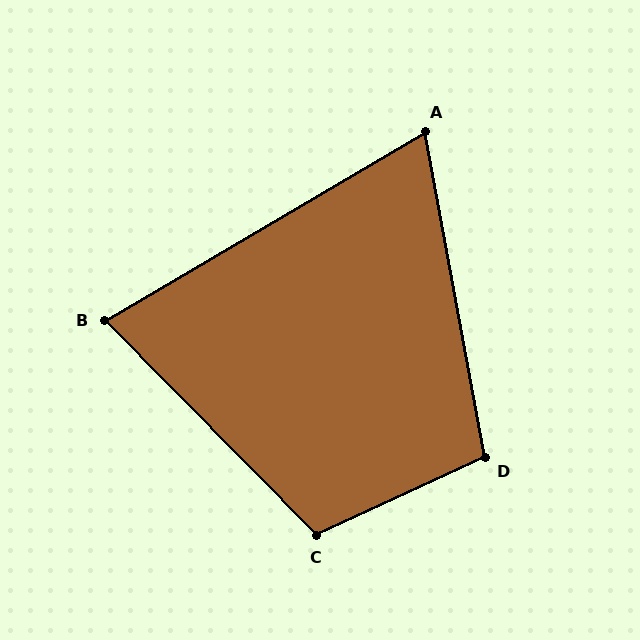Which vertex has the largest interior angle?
C, at approximately 110 degrees.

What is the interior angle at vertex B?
Approximately 76 degrees (acute).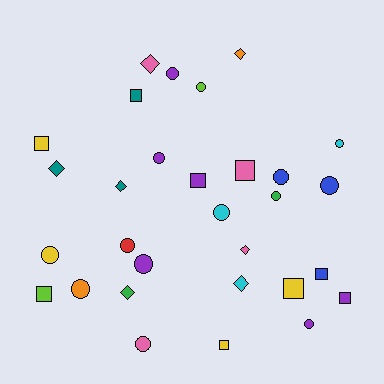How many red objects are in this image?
There is 1 red object.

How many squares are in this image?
There are 9 squares.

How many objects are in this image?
There are 30 objects.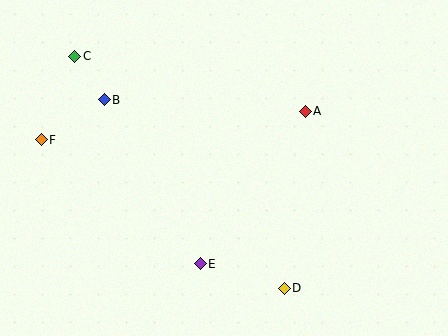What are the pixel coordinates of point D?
Point D is at (284, 288).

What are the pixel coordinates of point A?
Point A is at (305, 111).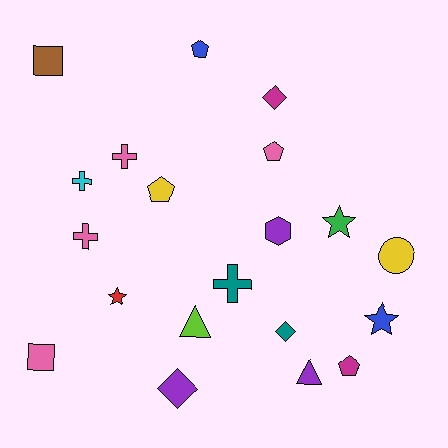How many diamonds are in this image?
There are 3 diamonds.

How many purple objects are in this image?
There are 3 purple objects.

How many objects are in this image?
There are 20 objects.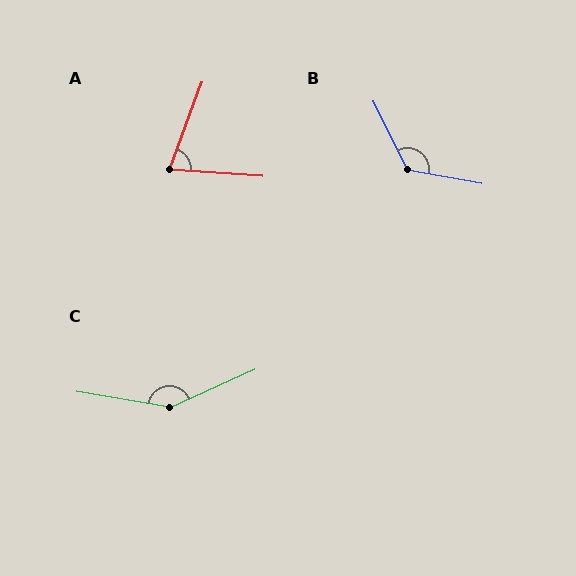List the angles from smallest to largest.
A (74°), B (126°), C (146°).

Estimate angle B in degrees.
Approximately 126 degrees.